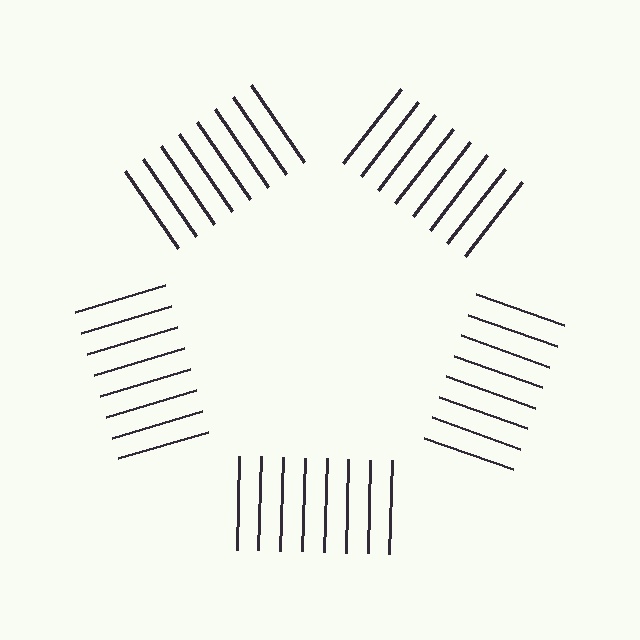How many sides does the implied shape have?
5 sides — the line-ends trace a pentagon.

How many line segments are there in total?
40 — 8 along each of the 5 edges.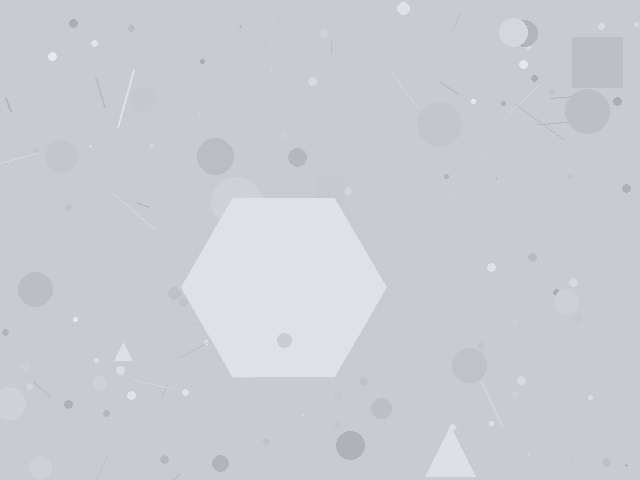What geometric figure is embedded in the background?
A hexagon is embedded in the background.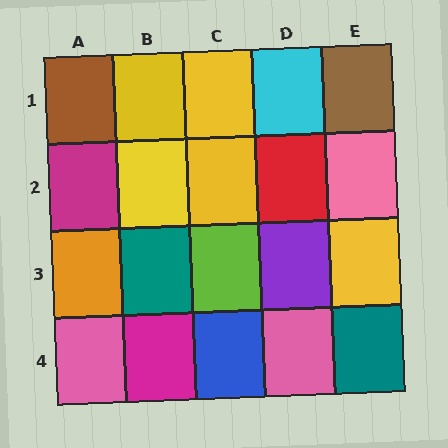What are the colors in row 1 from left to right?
Brown, yellow, yellow, cyan, brown.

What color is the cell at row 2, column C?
Yellow.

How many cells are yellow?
5 cells are yellow.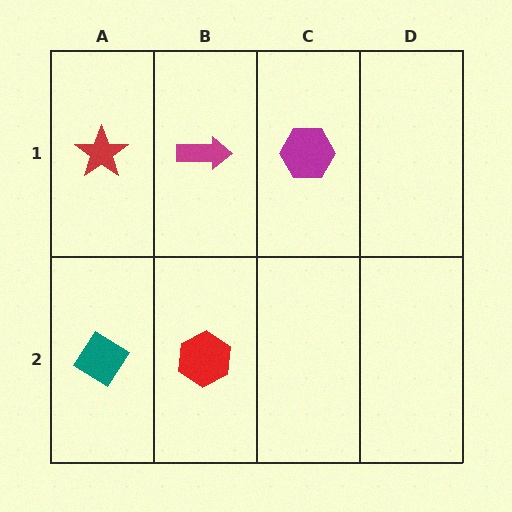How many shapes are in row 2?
2 shapes.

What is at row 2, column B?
A red hexagon.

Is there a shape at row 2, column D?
No, that cell is empty.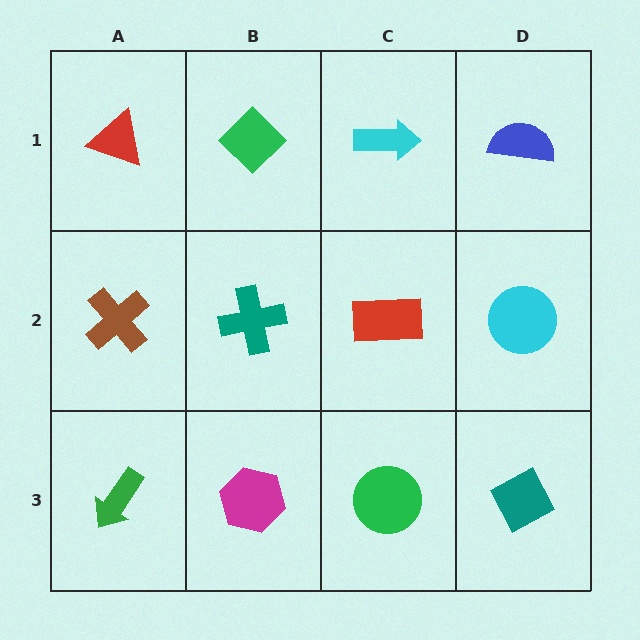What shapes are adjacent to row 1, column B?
A teal cross (row 2, column B), a red triangle (row 1, column A), a cyan arrow (row 1, column C).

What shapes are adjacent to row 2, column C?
A cyan arrow (row 1, column C), a green circle (row 3, column C), a teal cross (row 2, column B), a cyan circle (row 2, column D).